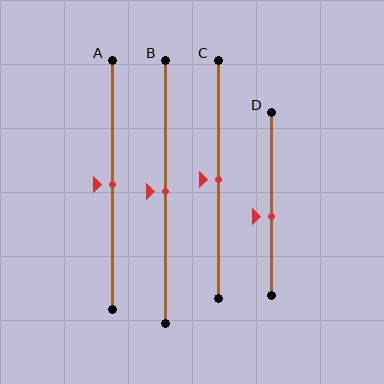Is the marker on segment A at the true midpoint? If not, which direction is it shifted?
Yes, the marker on segment A is at the true midpoint.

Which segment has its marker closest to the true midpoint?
Segment A has its marker closest to the true midpoint.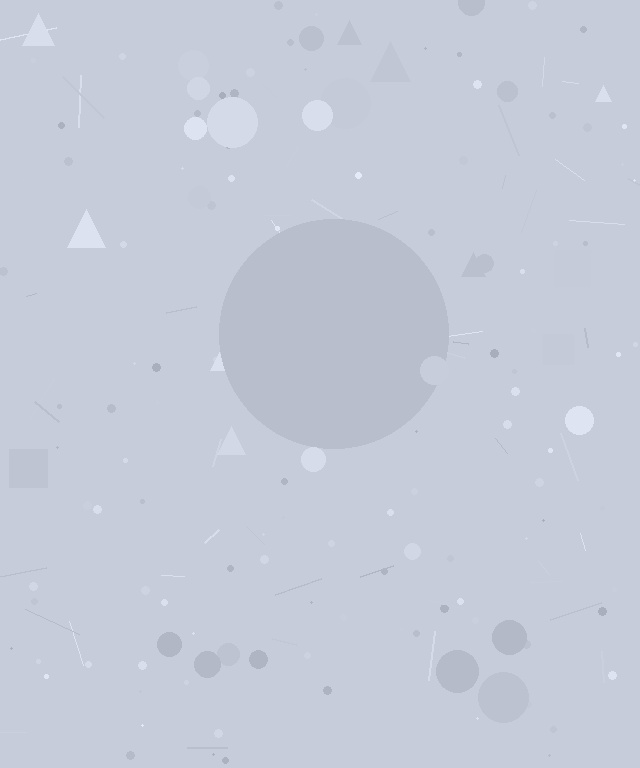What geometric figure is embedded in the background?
A circle is embedded in the background.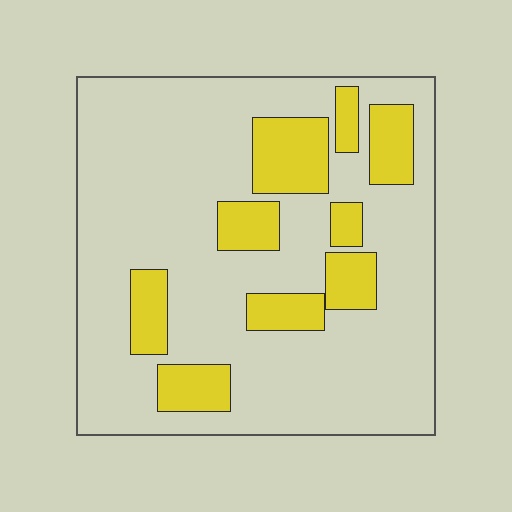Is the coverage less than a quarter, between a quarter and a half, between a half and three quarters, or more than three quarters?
Less than a quarter.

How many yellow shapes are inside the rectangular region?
9.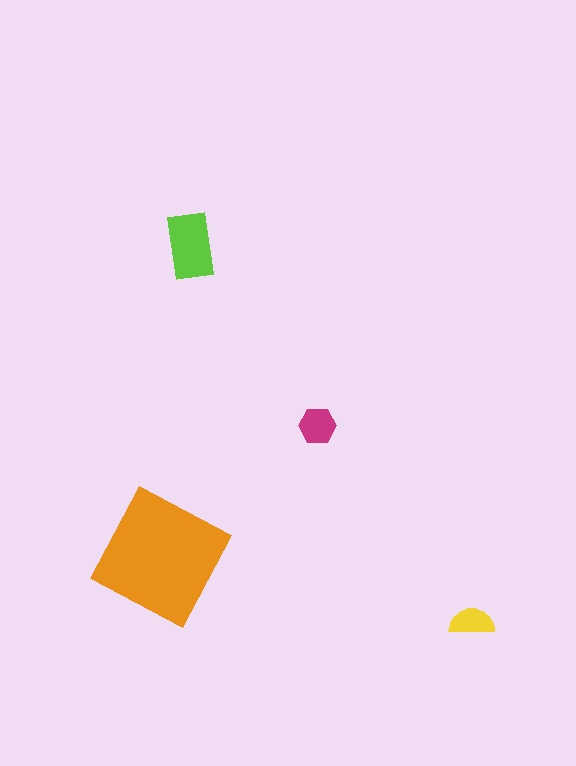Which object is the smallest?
The yellow semicircle.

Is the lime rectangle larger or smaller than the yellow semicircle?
Larger.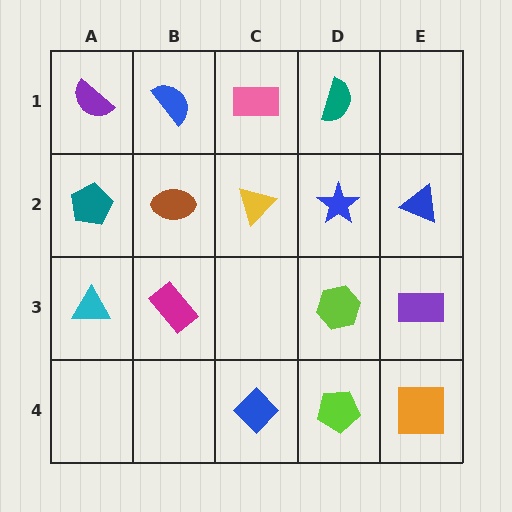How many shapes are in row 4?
3 shapes.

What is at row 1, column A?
A purple semicircle.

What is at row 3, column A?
A cyan triangle.